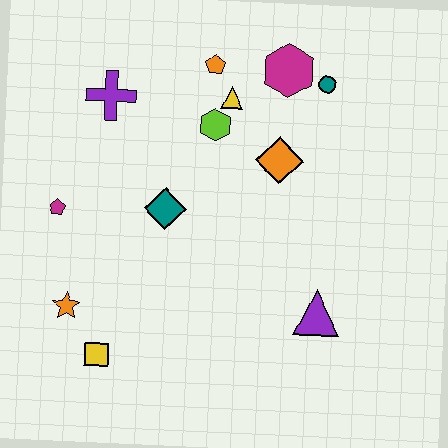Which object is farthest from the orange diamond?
The yellow square is farthest from the orange diamond.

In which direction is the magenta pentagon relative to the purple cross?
The magenta pentagon is below the purple cross.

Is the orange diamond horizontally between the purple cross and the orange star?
No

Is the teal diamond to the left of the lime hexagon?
Yes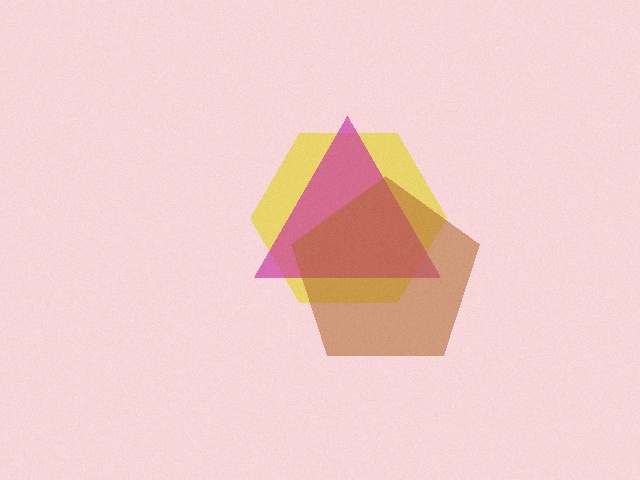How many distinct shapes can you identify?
There are 3 distinct shapes: a yellow hexagon, a magenta triangle, a brown pentagon.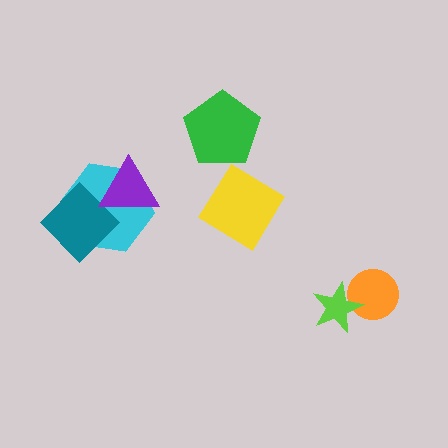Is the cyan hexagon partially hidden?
Yes, it is partially covered by another shape.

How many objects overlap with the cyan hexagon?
2 objects overlap with the cyan hexagon.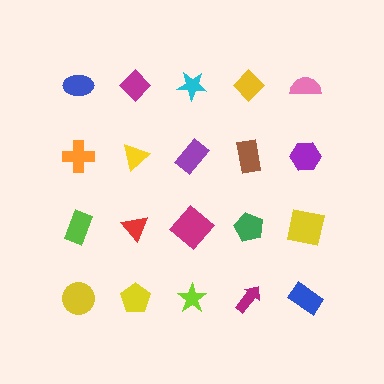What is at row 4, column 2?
A yellow pentagon.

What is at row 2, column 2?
A yellow triangle.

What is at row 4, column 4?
A magenta arrow.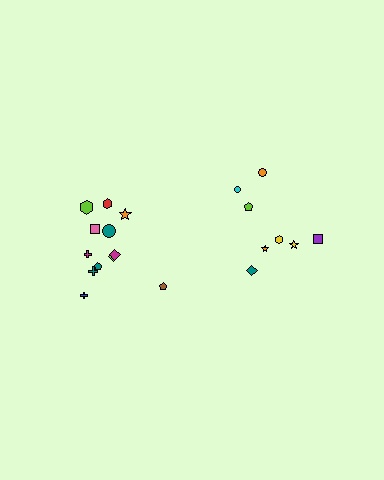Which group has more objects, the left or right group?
The left group.